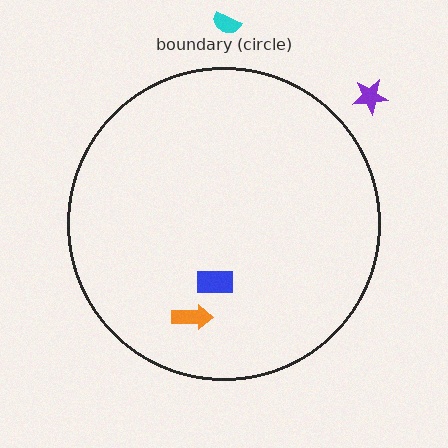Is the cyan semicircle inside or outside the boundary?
Outside.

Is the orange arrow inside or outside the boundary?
Inside.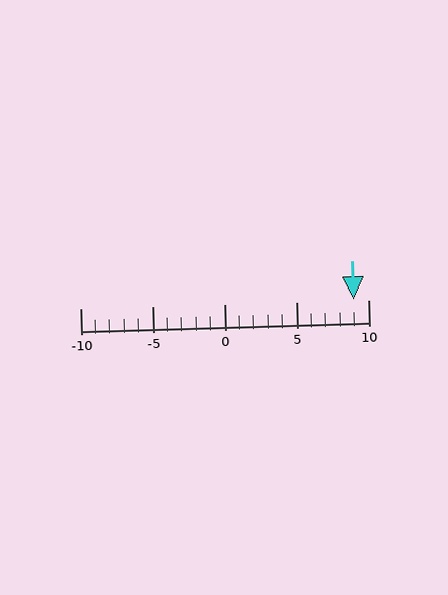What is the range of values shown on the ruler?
The ruler shows values from -10 to 10.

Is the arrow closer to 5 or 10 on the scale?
The arrow is closer to 10.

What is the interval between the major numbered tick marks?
The major tick marks are spaced 5 units apart.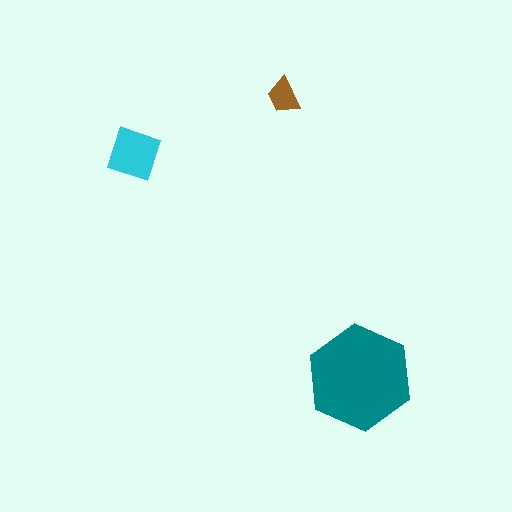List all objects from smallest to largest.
The brown trapezoid, the cyan diamond, the teal hexagon.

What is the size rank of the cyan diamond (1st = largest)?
2nd.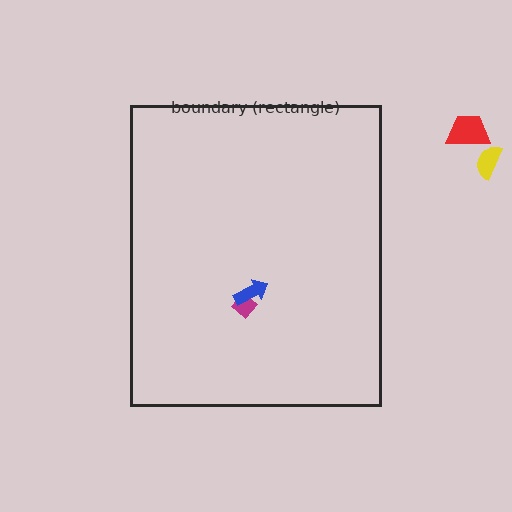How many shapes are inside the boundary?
2 inside, 2 outside.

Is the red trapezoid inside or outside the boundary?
Outside.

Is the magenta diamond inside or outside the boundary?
Inside.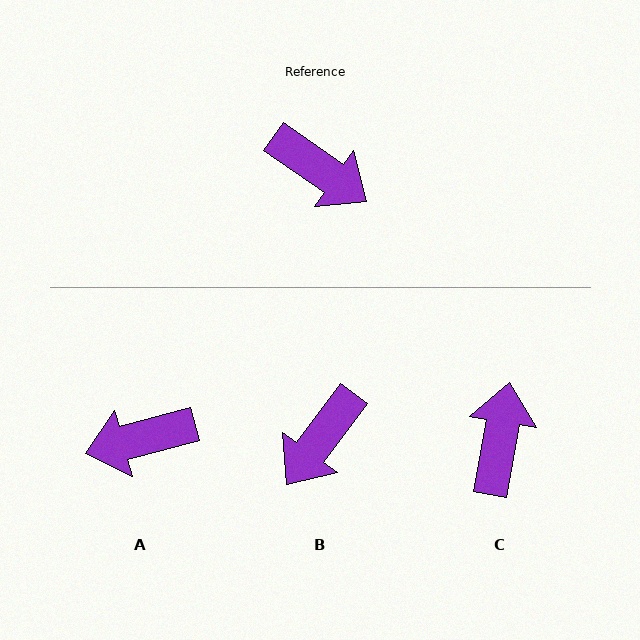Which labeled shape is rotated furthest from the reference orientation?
A, about 130 degrees away.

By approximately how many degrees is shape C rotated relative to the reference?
Approximately 115 degrees counter-clockwise.